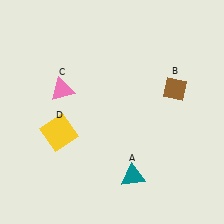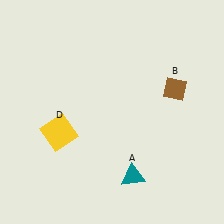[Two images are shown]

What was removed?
The pink triangle (C) was removed in Image 2.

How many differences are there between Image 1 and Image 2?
There is 1 difference between the two images.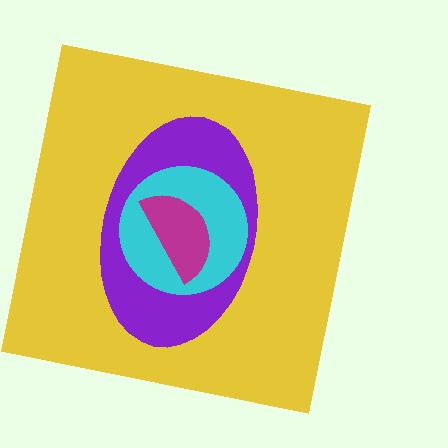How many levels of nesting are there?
4.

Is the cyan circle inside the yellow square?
Yes.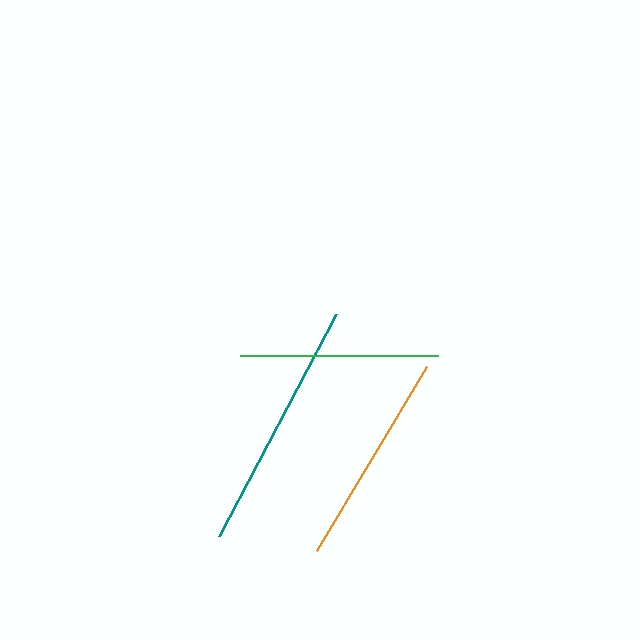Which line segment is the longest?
The teal line is the longest at approximately 252 pixels.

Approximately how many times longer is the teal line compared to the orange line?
The teal line is approximately 1.2 times the length of the orange line.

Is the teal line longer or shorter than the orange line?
The teal line is longer than the orange line.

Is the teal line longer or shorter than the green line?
The teal line is longer than the green line.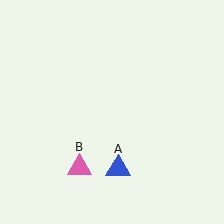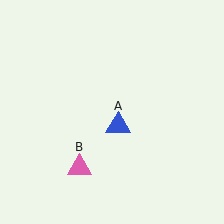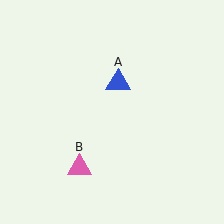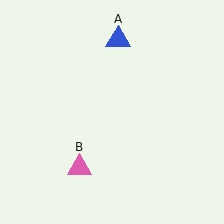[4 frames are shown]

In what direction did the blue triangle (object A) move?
The blue triangle (object A) moved up.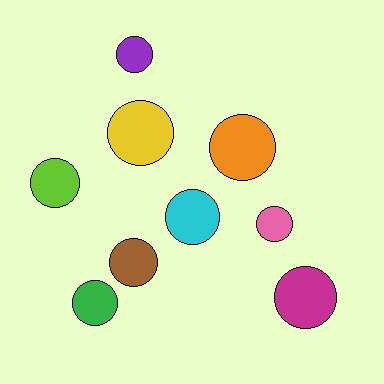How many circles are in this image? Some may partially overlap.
There are 9 circles.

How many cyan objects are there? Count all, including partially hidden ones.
There is 1 cyan object.